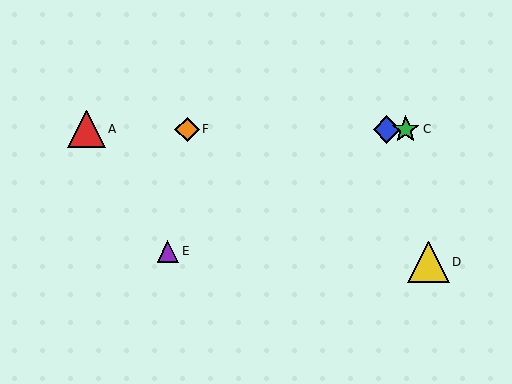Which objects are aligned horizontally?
Objects A, B, C, F are aligned horizontally.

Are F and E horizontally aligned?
No, F is at y≈129 and E is at y≈251.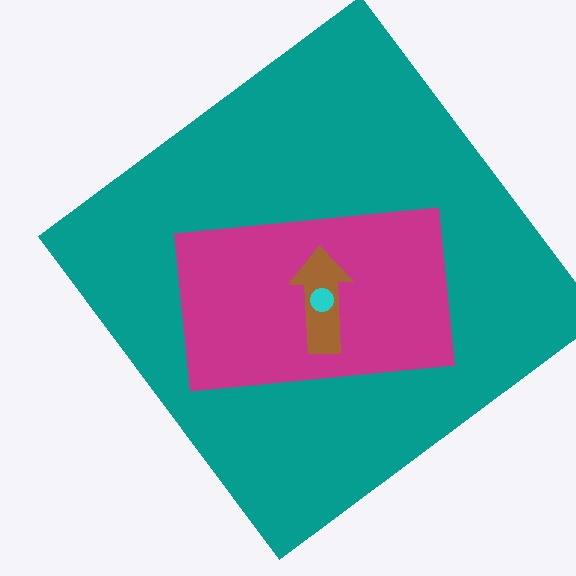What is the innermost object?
The cyan circle.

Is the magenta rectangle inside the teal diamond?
Yes.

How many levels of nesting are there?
4.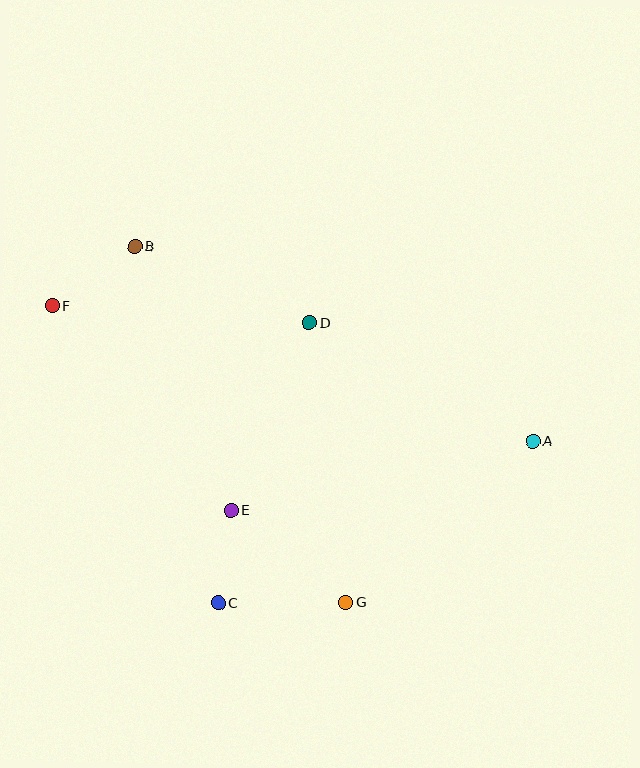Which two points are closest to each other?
Points C and E are closest to each other.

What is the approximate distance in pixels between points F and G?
The distance between F and G is approximately 417 pixels.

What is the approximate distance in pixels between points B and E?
The distance between B and E is approximately 281 pixels.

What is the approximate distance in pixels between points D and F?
The distance between D and F is approximately 257 pixels.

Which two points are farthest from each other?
Points A and F are farthest from each other.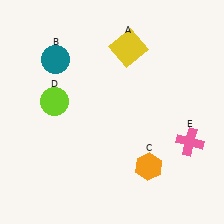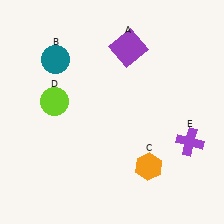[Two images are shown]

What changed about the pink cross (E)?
In Image 1, E is pink. In Image 2, it changed to purple.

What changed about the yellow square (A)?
In Image 1, A is yellow. In Image 2, it changed to purple.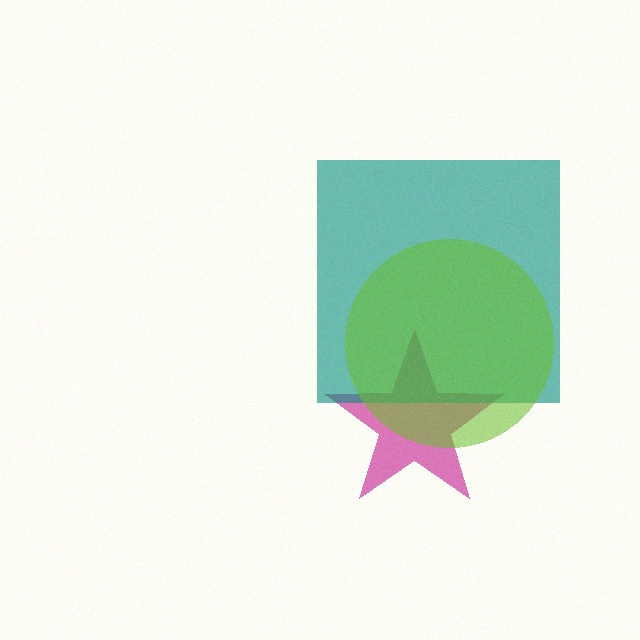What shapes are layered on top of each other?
The layered shapes are: a magenta star, a teal square, a lime circle.